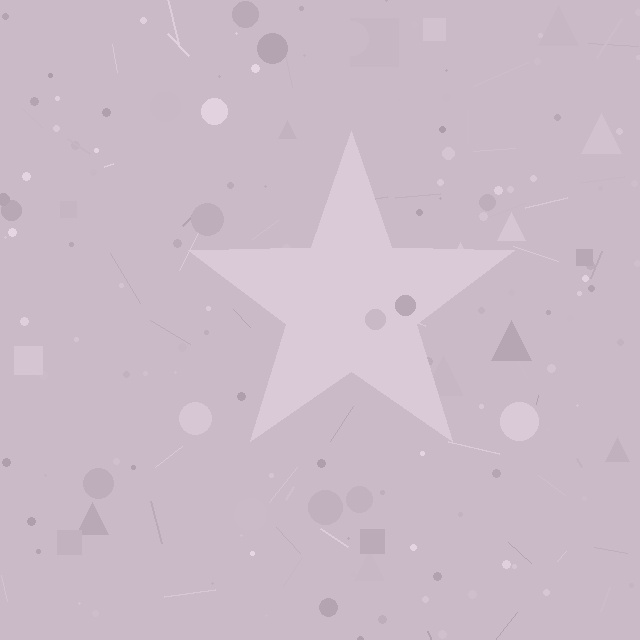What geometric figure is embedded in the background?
A star is embedded in the background.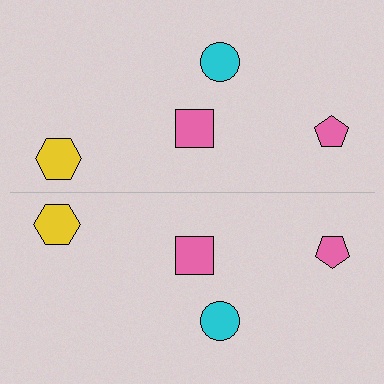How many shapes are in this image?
There are 8 shapes in this image.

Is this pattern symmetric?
Yes, this pattern has bilateral (reflection) symmetry.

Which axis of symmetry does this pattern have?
The pattern has a horizontal axis of symmetry running through the center of the image.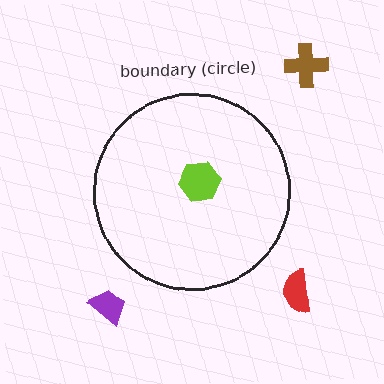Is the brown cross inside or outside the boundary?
Outside.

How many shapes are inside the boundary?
1 inside, 3 outside.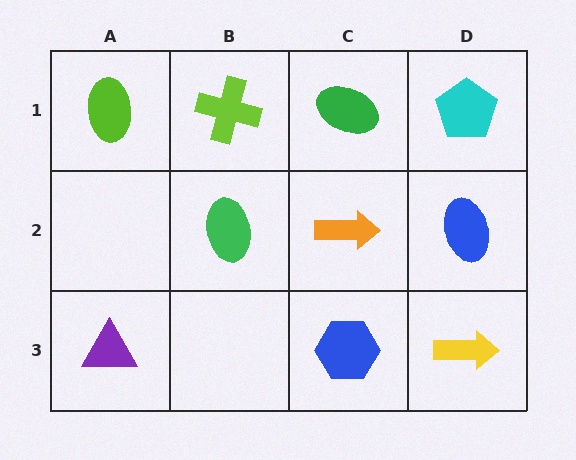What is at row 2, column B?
A green ellipse.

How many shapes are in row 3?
3 shapes.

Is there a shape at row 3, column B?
No, that cell is empty.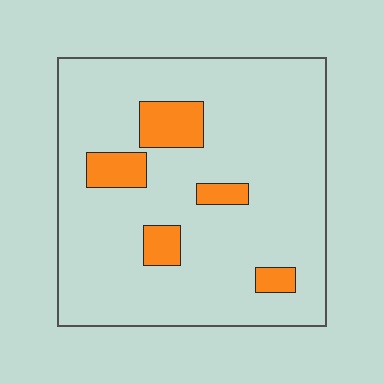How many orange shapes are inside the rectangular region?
5.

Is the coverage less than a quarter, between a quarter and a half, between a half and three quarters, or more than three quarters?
Less than a quarter.